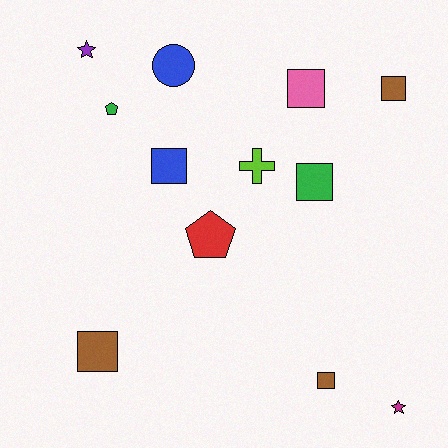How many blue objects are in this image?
There are 2 blue objects.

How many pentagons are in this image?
There are 2 pentagons.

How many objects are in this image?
There are 12 objects.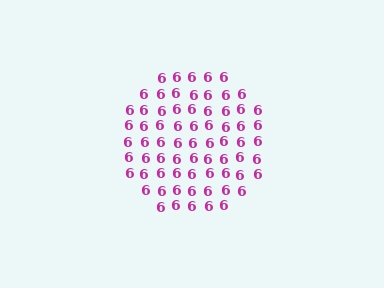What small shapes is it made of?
It is made of small digit 6's.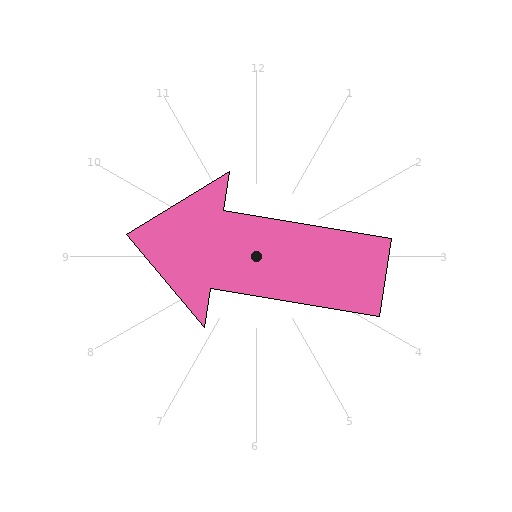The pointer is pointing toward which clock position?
Roughly 9 o'clock.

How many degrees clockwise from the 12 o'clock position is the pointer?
Approximately 279 degrees.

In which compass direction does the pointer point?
West.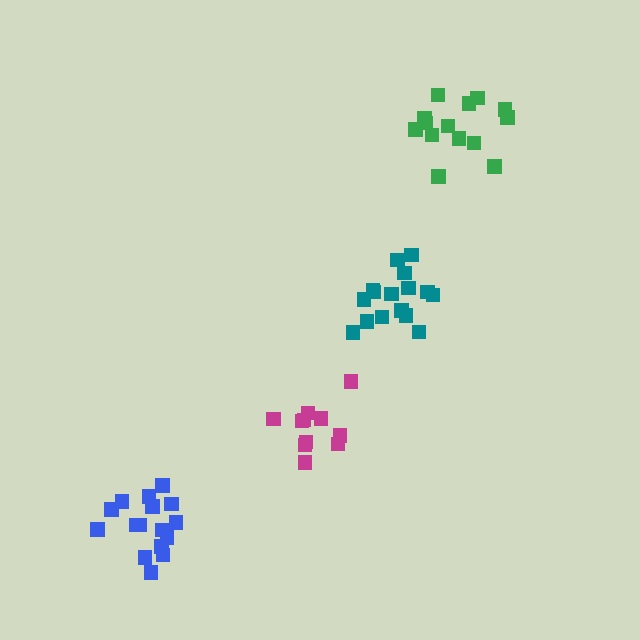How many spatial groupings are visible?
There are 4 spatial groupings.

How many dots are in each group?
Group 1: 11 dots, Group 2: 14 dots, Group 3: 16 dots, Group 4: 16 dots (57 total).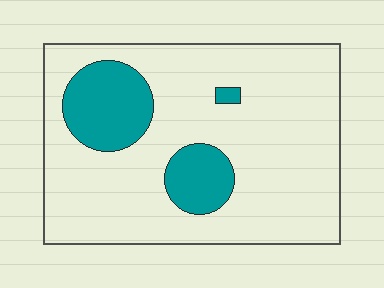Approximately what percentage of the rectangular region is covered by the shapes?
Approximately 20%.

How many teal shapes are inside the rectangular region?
3.